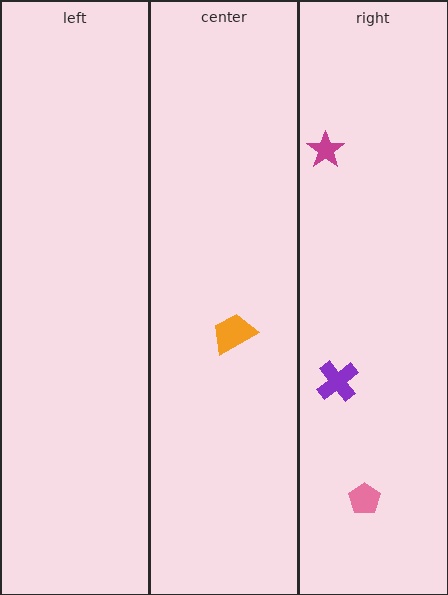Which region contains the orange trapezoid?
The center region.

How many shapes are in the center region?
1.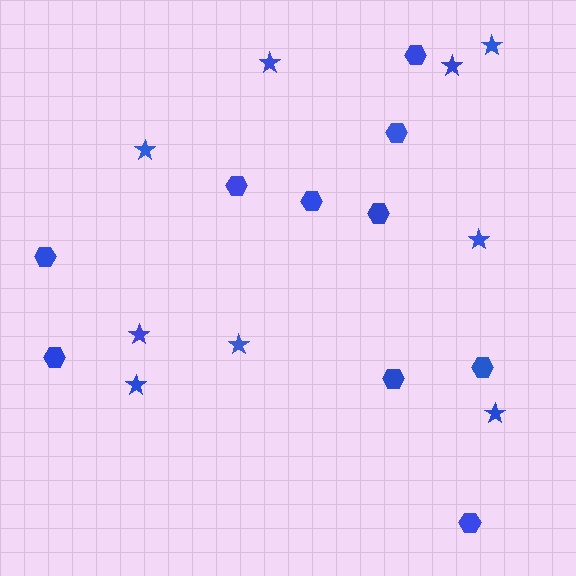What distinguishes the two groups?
There are 2 groups: one group of stars (9) and one group of hexagons (10).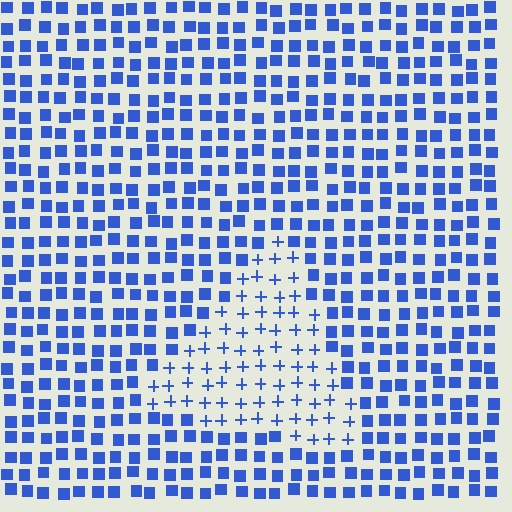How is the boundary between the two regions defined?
The boundary is defined by a change in element shape: plus signs inside vs. squares outside. All elements share the same color and spacing.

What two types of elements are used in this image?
The image uses plus signs inside the triangle region and squares outside it.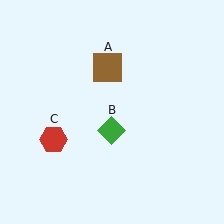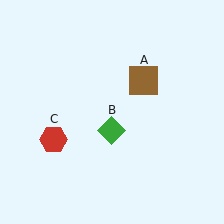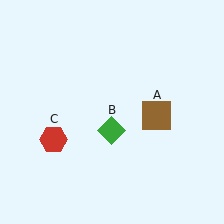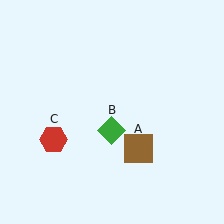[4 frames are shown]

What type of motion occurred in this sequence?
The brown square (object A) rotated clockwise around the center of the scene.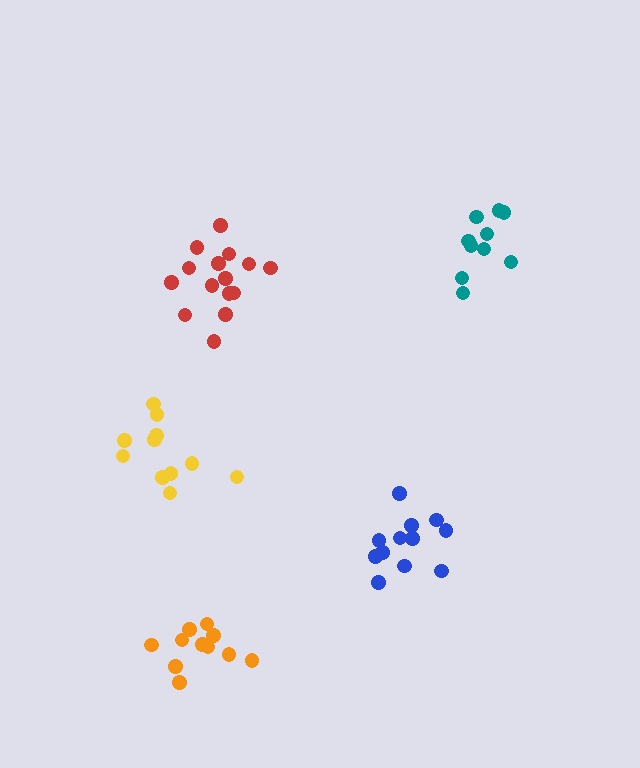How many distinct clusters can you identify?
There are 5 distinct clusters.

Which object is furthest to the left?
The yellow cluster is leftmost.